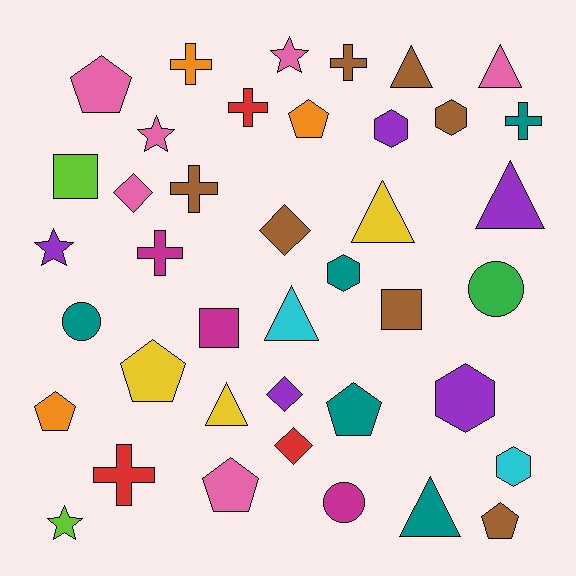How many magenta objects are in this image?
There are 3 magenta objects.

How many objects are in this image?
There are 40 objects.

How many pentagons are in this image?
There are 7 pentagons.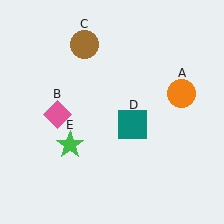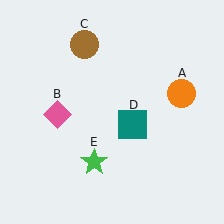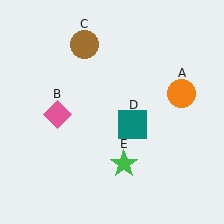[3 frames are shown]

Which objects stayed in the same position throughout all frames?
Orange circle (object A) and pink diamond (object B) and brown circle (object C) and teal square (object D) remained stationary.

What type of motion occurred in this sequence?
The green star (object E) rotated counterclockwise around the center of the scene.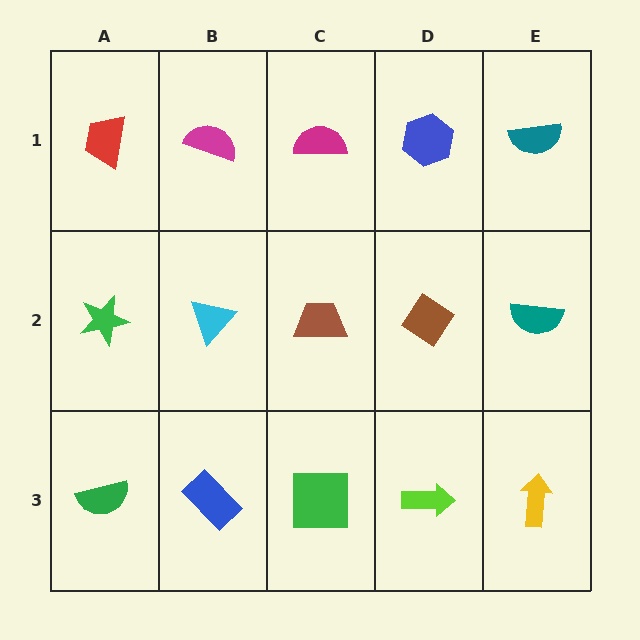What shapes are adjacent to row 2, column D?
A blue hexagon (row 1, column D), a lime arrow (row 3, column D), a brown trapezoid (row 2, column C), a teal semicircle (row 2, column E).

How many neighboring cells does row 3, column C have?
3.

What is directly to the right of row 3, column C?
A lime arrow.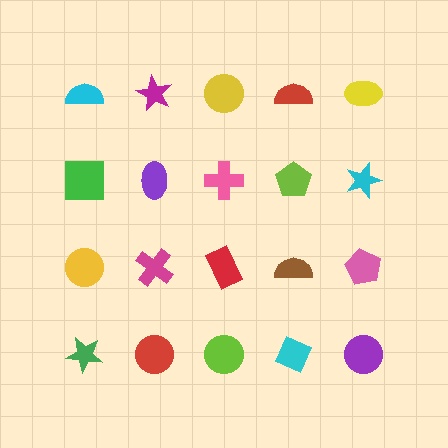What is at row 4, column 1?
A green star.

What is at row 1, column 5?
A yellow ellipse.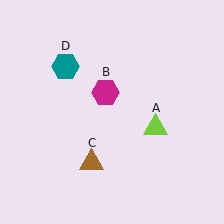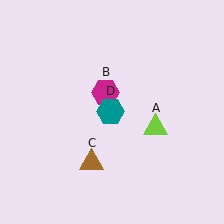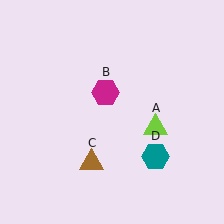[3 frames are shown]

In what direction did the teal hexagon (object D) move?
The teal hexagon (object D) moved down and to the right.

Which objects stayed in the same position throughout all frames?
Lime triangle (object A) and magenta hexagon (object B) and brown triangle (object C) remained stationary.